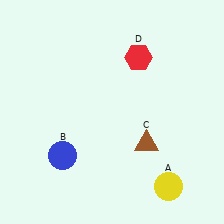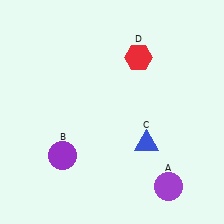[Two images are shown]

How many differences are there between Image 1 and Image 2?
There are 3 differences between the two images.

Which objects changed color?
A changed from yellow to purple. B changed from blue to purple. C changed from brown to blue.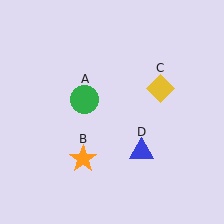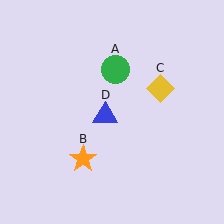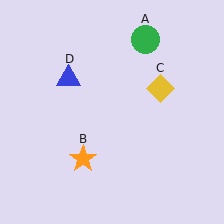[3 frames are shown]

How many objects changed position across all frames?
2 objects changed position: green circle (object A), blue triangle (object D).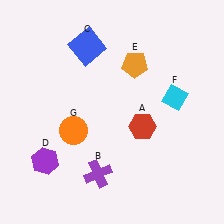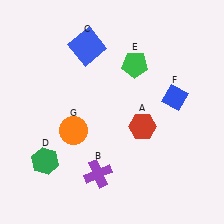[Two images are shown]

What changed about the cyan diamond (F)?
In Image 1, F is cyan. In Image 2, it changed to blue.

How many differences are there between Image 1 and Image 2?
There are 3 differences between the two images.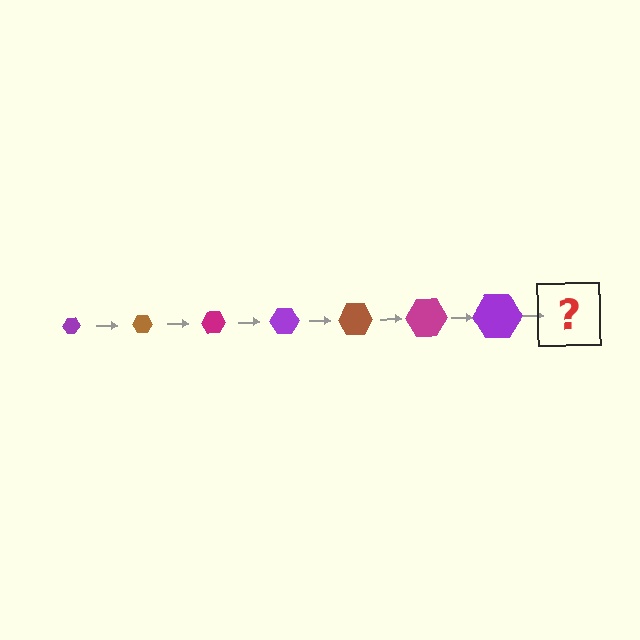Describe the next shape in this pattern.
It should be a brown hexagon, larger than the previous one.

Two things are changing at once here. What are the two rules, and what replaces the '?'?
The two rules are that the hexagon grows larger each step and the color cycles through purple, brown, and magenta. The '?' should be a brown hexagon, larger than the previous one.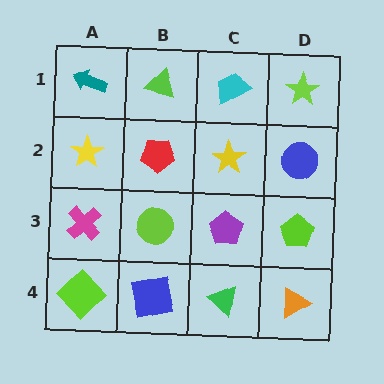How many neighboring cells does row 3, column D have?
3.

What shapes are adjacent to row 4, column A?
A magenta cross (row 3, column A), a blue square (row 4, column B).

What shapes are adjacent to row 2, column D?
A lime star (row 1, column D), a lime pentagon (row 3, column D), a yellow star (row 2, column C).